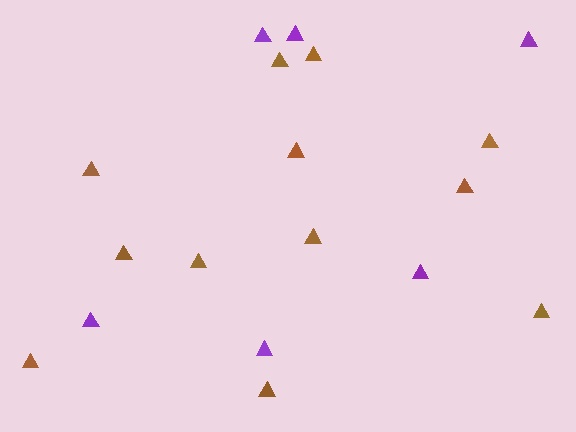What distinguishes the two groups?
There are 2 groups: one group of brown triangles (12) and one group of purple triangles (6).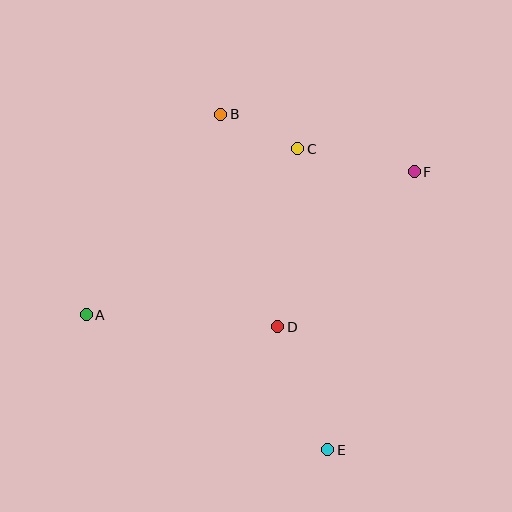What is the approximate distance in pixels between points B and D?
The distance between B and D is approximately 220 pixels.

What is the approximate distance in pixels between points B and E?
The distance between B and E is approximately 352 pixels.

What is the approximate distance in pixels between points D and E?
The distance between D and E is approximately 132 pixels.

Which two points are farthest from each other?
Points A and F are farthest from each other.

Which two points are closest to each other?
Points B and C are closest to each other.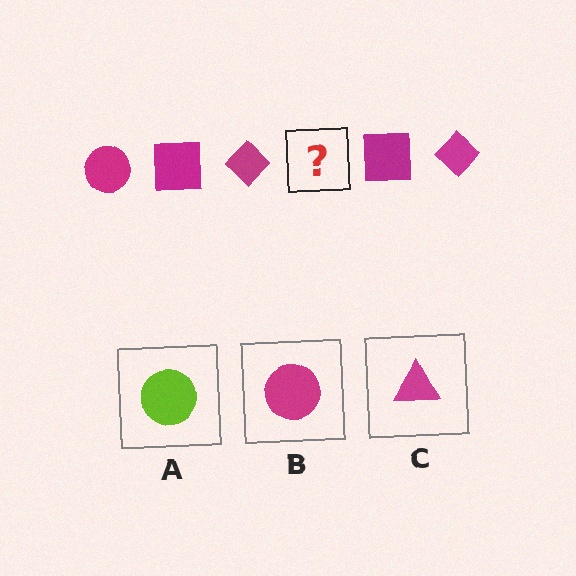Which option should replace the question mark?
Option B.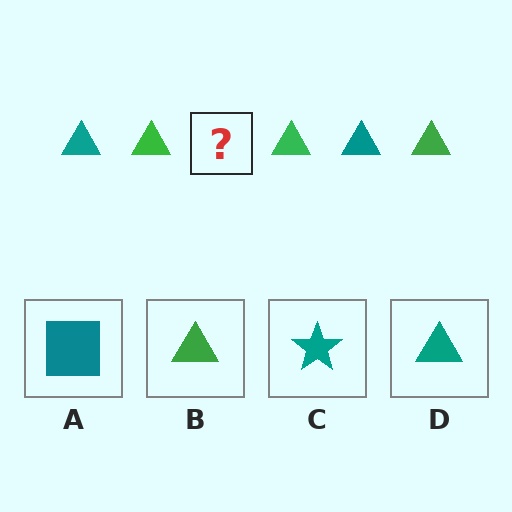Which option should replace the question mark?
Option D.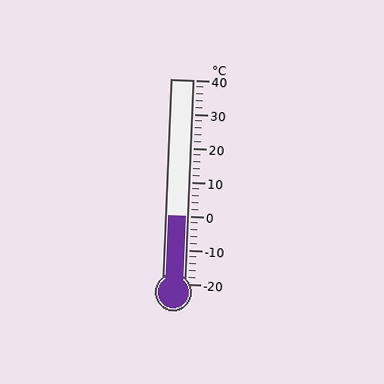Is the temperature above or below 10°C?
The temperature is below 10°C.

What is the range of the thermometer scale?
The thermometer scale ranges from -20°C to 40°C.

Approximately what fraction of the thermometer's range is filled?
The thermometer is filled to approximately 35% of its range.